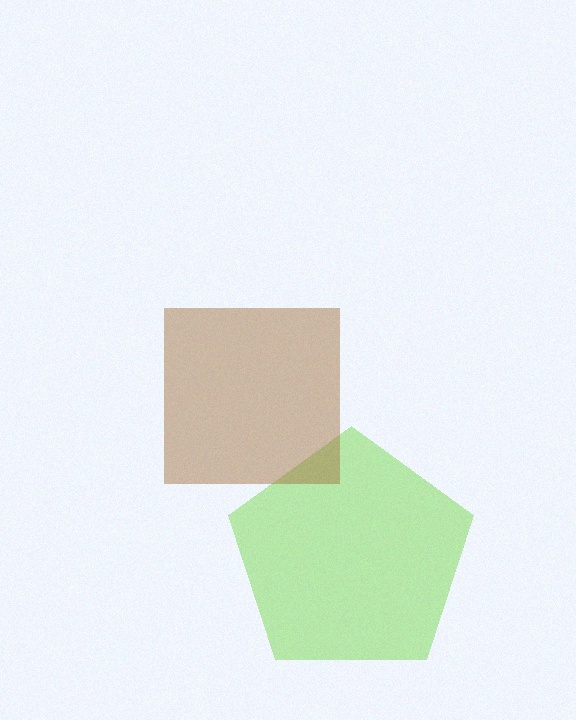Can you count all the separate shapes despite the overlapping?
Yes, there are 2 separate shapes.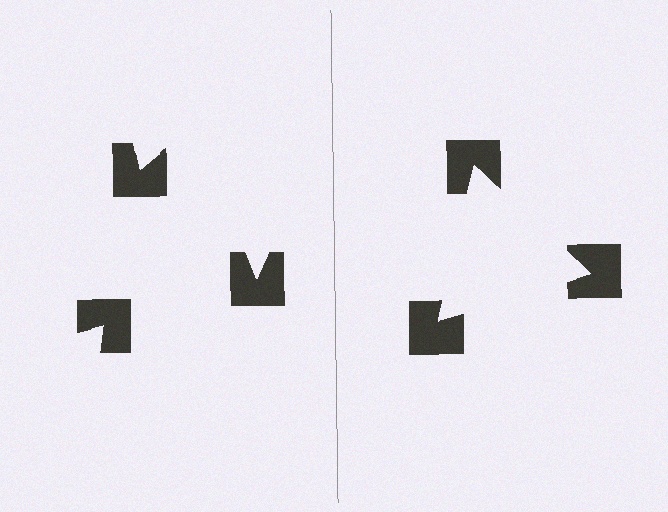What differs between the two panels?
The notched squares are positioned identically on both sides; only the wedge orientations differ. On the right they align to a triangle; on the left they are misaligned.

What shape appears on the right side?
An illusory triangle.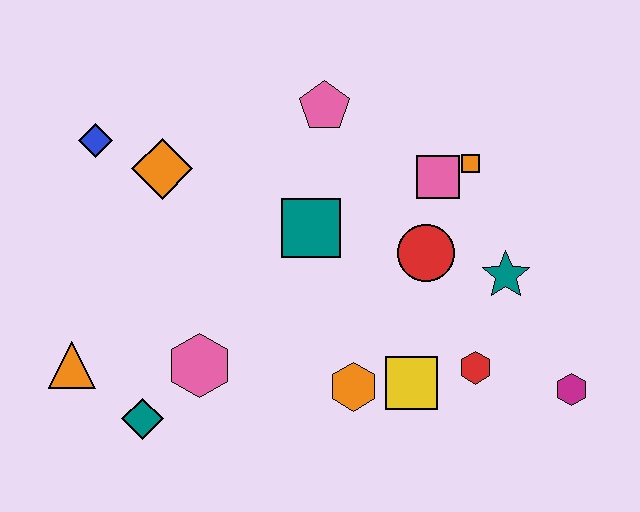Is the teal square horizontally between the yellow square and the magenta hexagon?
No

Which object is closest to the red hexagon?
The yellow square is closest to the red hexagon.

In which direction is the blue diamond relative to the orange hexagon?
The blue diamond is to the left of the orange hexagon.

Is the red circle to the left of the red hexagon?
Yes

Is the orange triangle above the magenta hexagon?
Yes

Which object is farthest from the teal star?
The orange triangle is farthest from the teal star.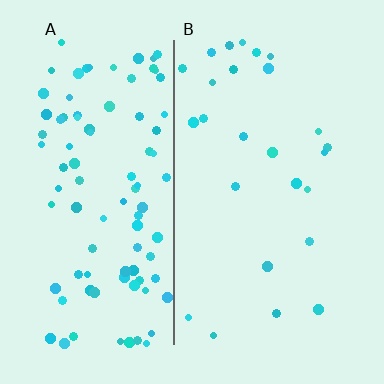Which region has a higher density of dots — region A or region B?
A (the left).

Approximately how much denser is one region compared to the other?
Approximately 3.7× — region A over region B.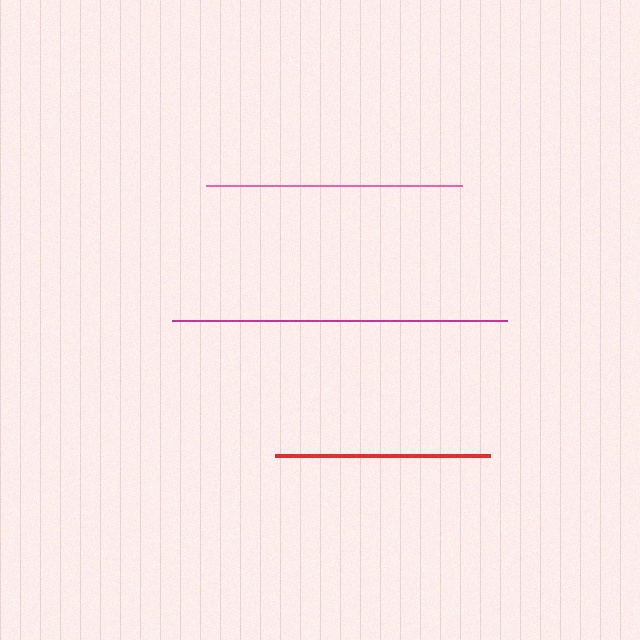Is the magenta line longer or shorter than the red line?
The magenta line is longer than the red line.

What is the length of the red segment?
The red segment is approximately 215 pixels long.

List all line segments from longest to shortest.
From longest to shortest: magenta, pink, red.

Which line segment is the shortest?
The red line is the shortest at approximately 215 pixels.